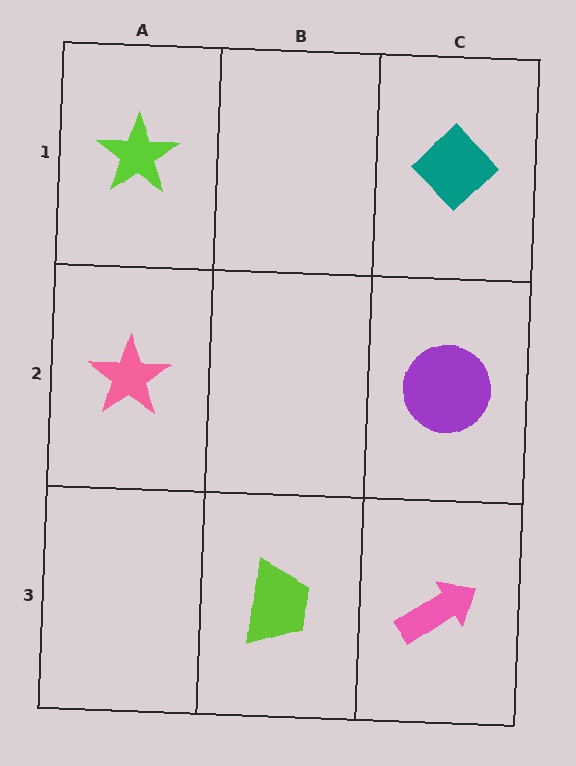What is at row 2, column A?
A pink star.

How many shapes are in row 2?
2 shapes.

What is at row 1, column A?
A lime star.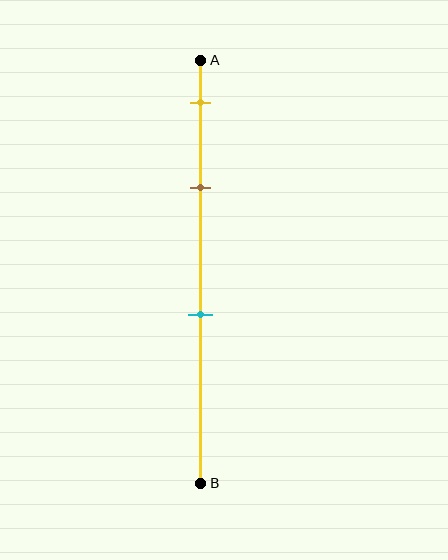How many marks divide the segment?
There are 3 marks dividing the segment.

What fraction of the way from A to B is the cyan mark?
The cyan mark is approximately 60% (0.6) of the way from A to B.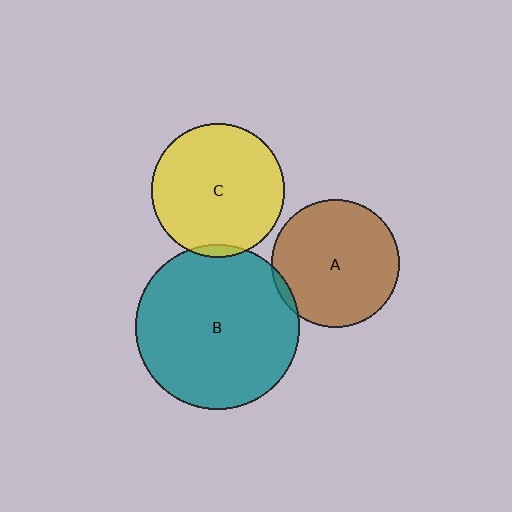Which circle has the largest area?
Circle B (teal).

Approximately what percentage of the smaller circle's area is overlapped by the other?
Approximately 5%.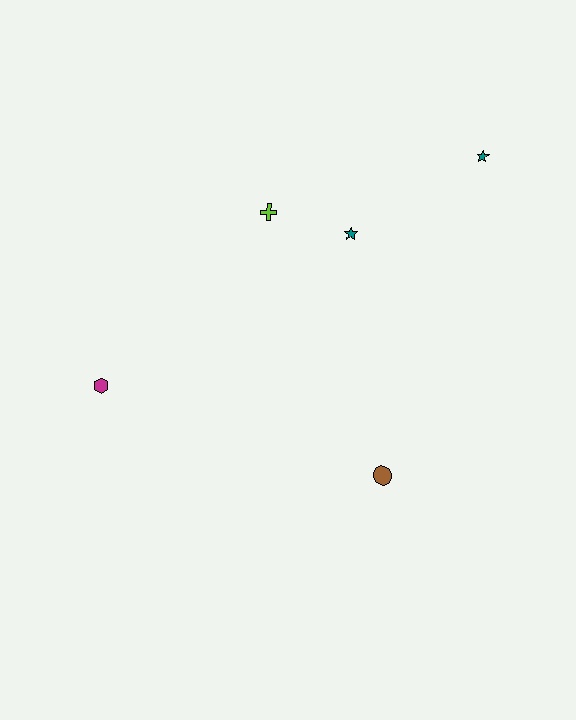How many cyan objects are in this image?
There are no cyan objects.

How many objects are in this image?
There are 5 objects.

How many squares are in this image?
There are no squares.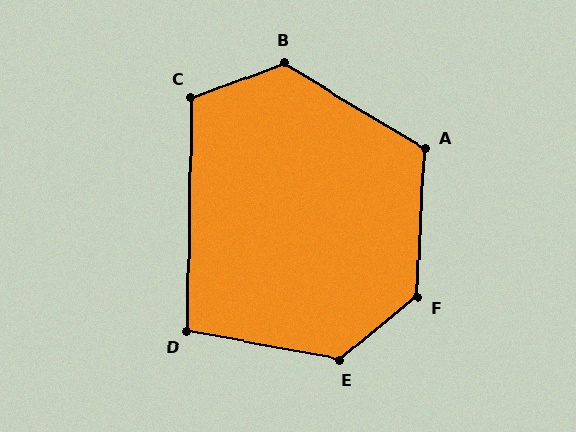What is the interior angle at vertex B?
Approximately 129 degrees (obtuse).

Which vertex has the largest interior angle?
F, at approximately 132 degrees.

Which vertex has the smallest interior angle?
D, at approximately 100 degrees.